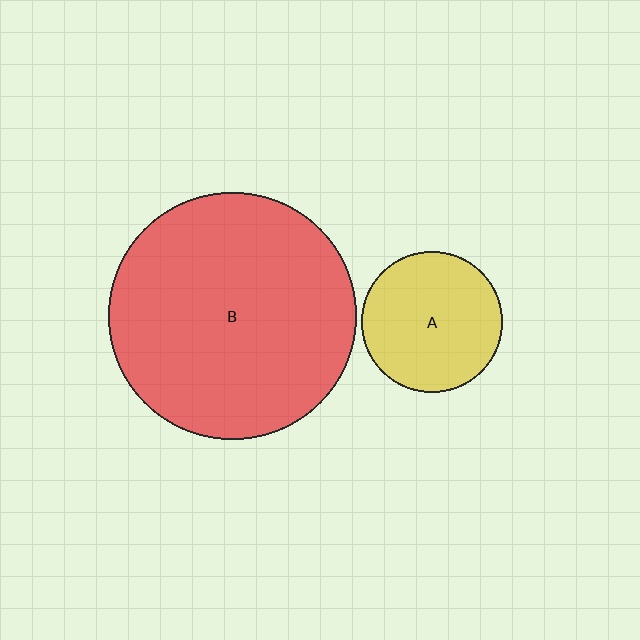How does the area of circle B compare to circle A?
Approximately 3.1 times.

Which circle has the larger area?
Circle B (red).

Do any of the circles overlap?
No, none of the circles overlap.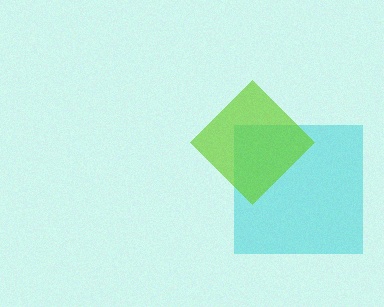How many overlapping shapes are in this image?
There are 2 overlapping shapes in the image.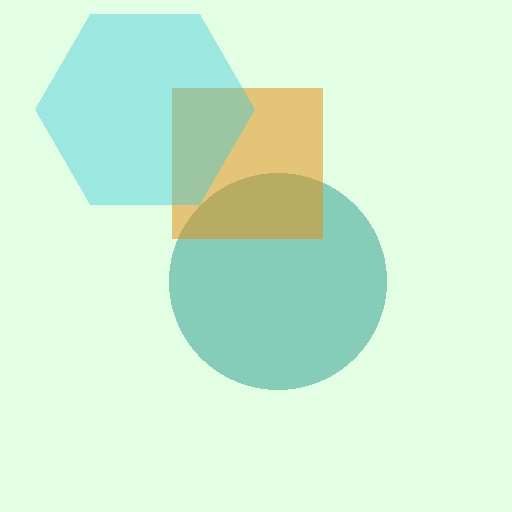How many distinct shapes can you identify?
There are 3 distinct shapes: a teal circle, an orange square, a cyan hexagon.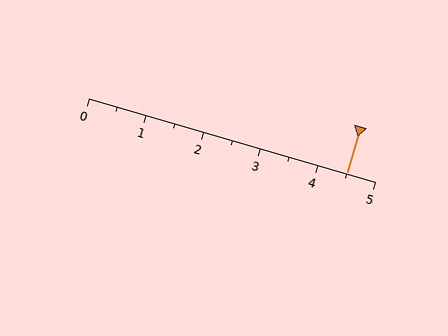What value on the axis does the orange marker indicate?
The marker indicates approximately 4.5.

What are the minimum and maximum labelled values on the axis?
The axis runs from 0 to 5.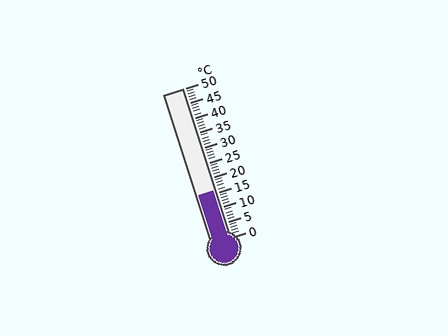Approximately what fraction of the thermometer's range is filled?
The thermometer is filled to approximately 30% of its range.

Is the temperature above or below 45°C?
The temperature is below 45°C.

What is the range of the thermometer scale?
The thermometer scale ranges from 0°C to 50°C.